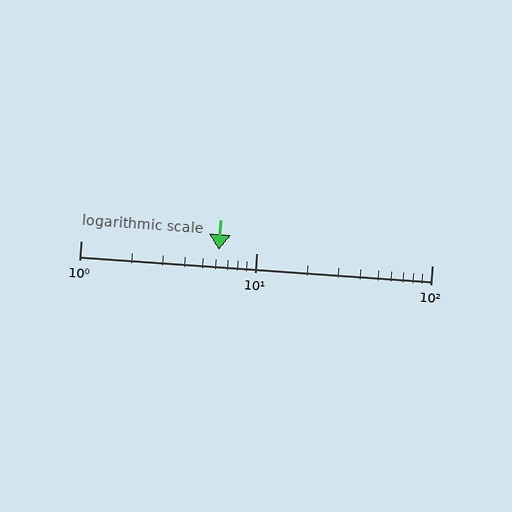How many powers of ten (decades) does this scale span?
The scale spans 2 decades, from 1 to 100.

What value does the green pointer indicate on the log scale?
The pointer indicates approximately 6.1.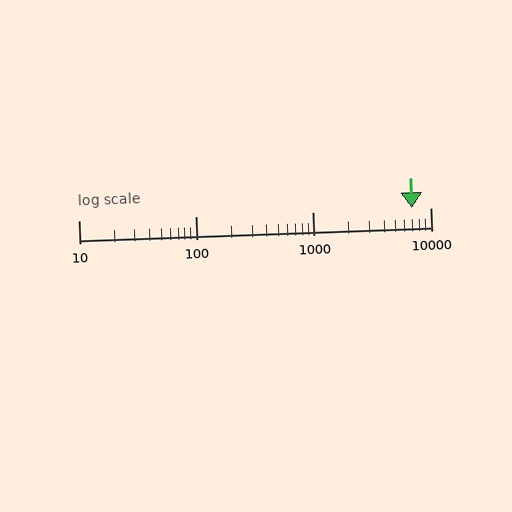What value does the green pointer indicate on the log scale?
The pointer indicates approximately 7000.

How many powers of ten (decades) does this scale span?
The scale spans 3 decades, from 10 to 10000.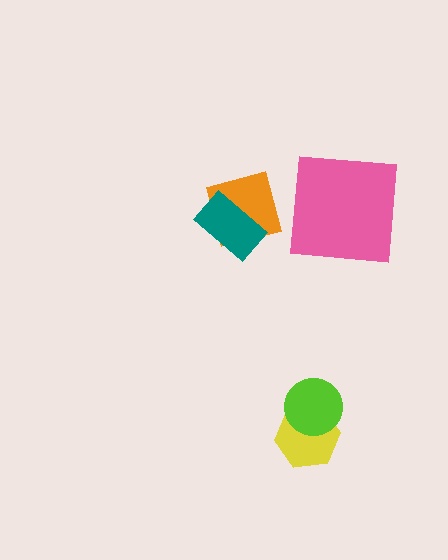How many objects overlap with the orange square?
1 object overlaps with the orange square.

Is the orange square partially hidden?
Yes, it is partially covered by another shape.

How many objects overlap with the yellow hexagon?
1 object overlaps with the yellow hexagon.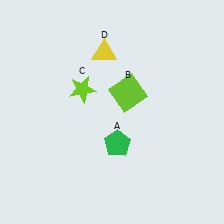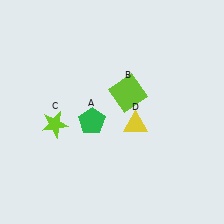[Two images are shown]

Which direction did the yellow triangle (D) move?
The yellow triangle (D) moved down.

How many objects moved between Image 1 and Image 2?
3 objects moved between the two images.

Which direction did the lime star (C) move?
The lime star (C) moved down.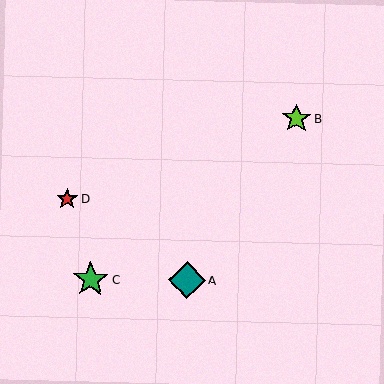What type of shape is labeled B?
Shape B is a lime star.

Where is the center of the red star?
The center of the red star is at (67, 199).